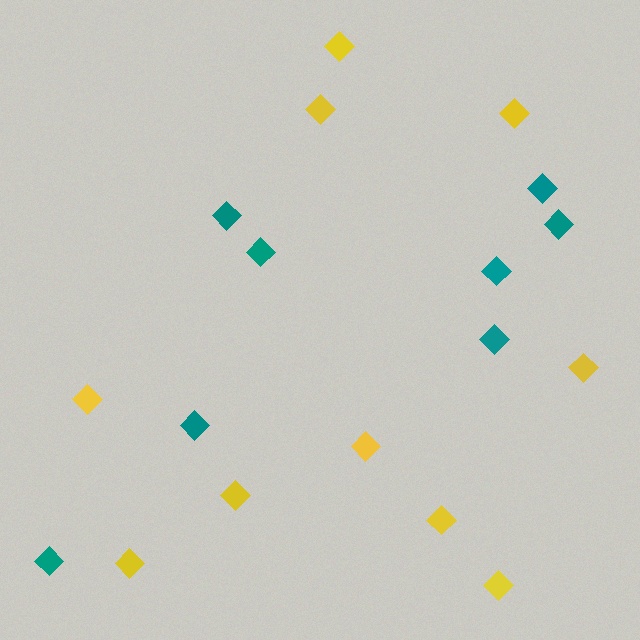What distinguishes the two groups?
There are 2 groups: one group of yellow diamonds (10) and one group of teal diamonds (8).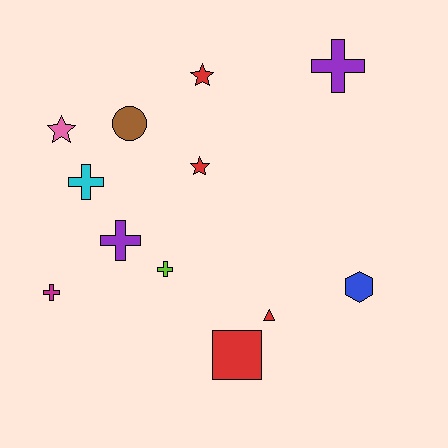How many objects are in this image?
There are 12 objects.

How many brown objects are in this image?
There is 1 brown object.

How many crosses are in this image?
There are 5 crosses.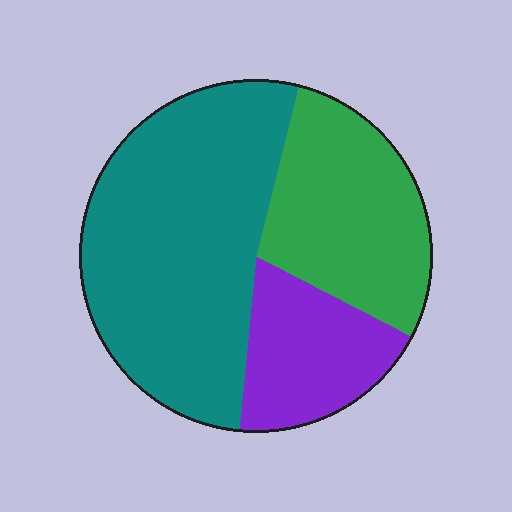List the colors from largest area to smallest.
From largest to smallest: teal, green, purple.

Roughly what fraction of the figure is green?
Green covers around 30% of the figure.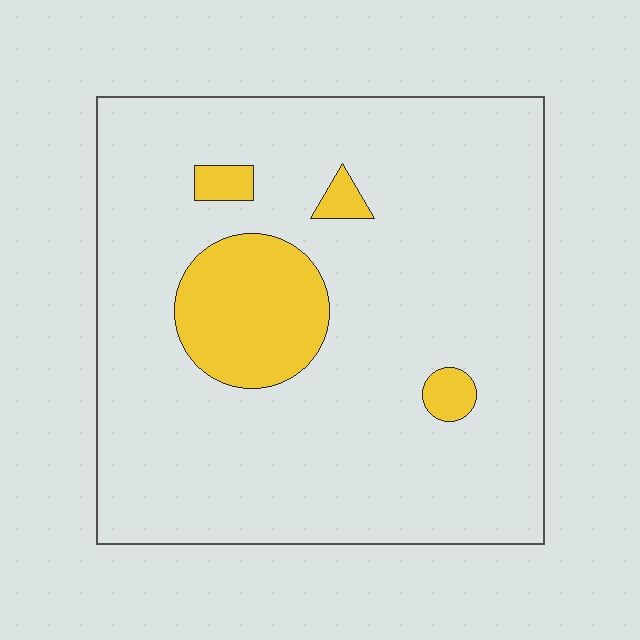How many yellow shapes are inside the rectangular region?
4.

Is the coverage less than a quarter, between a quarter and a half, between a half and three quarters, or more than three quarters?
Less than a quarter.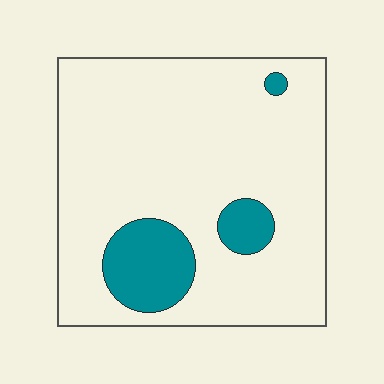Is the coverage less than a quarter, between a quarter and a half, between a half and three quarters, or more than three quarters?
Less than a quarter.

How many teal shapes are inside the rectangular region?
3.